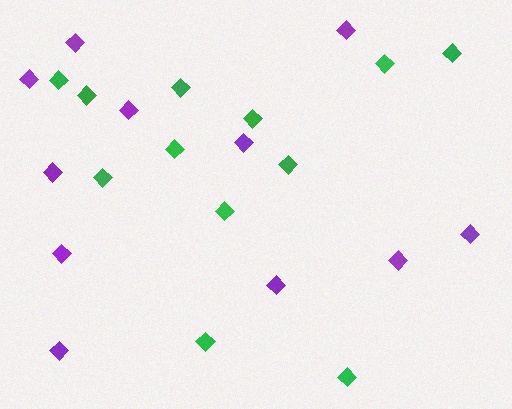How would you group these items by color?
There are 2 groups: one group of green diamonds (12) and one group of purple diamonds (11).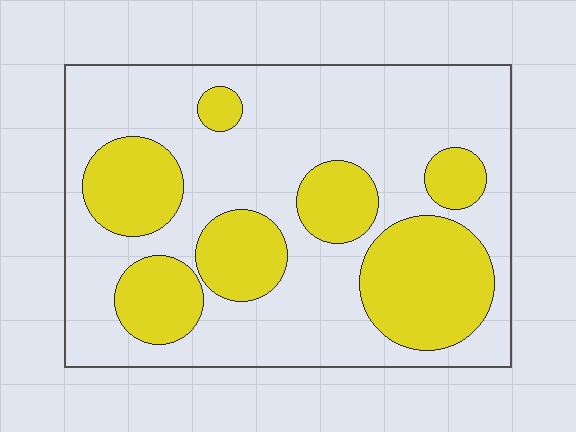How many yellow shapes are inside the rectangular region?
7.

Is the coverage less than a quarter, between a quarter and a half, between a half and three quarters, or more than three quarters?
Between a quarter and a half.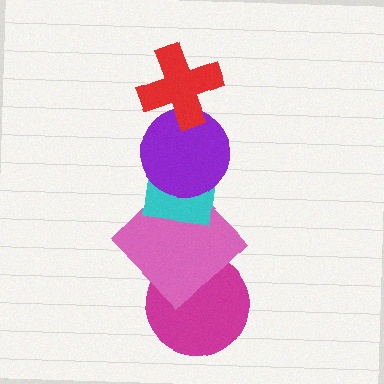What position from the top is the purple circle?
The purple circle is 2nd from the top.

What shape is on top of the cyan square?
The purple circle is on top of the cyan square.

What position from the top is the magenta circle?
The magenta circle is 5th from the top.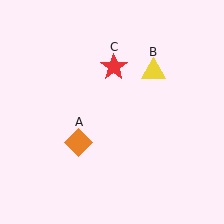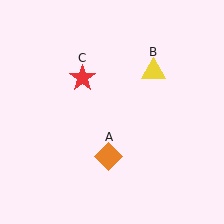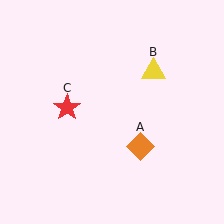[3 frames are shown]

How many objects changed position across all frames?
2 objects changed position: orange diamond (object A), red star (object C).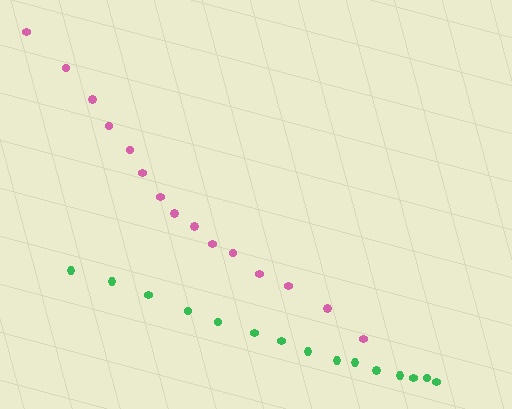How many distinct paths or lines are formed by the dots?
There are 2 distinct paths.